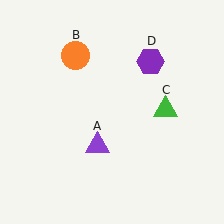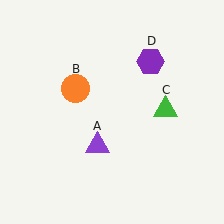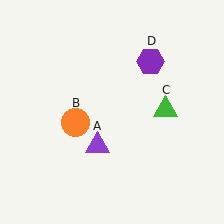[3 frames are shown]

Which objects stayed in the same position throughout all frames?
Purple triangle (object A) and green triangle (object C) and purple hexagon (object D) remained stationary.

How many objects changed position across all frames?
1 object changed position: orange circle (object B).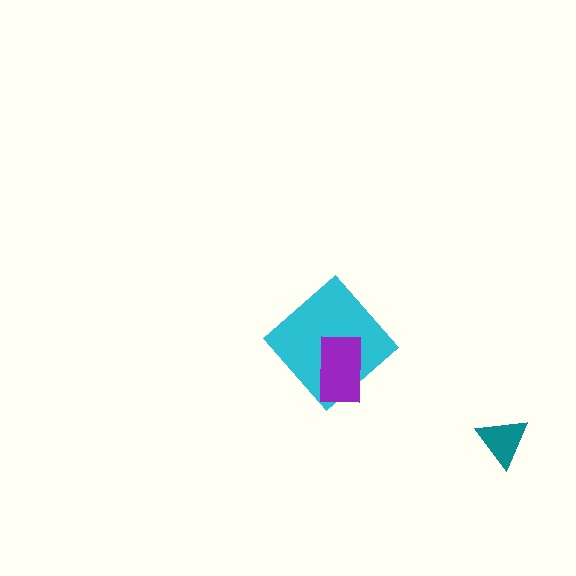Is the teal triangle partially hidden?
No, no other shape covers it.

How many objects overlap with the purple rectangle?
1 object overlaps with the purple rectangle.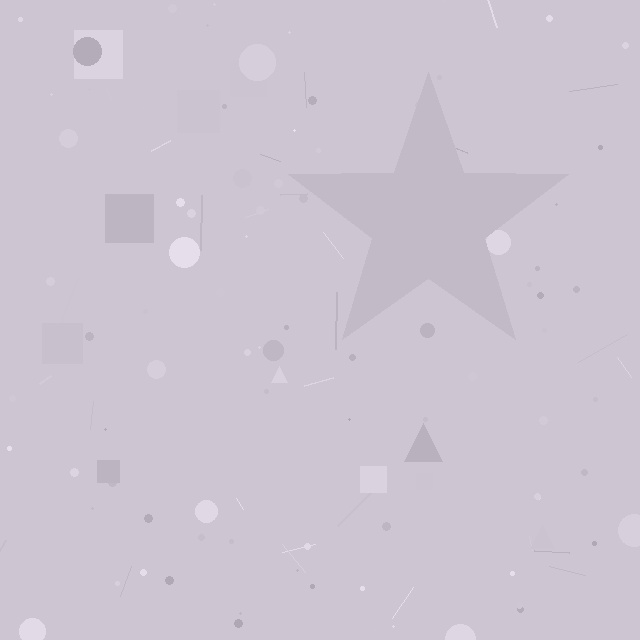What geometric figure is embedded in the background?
A star is embedded in the background.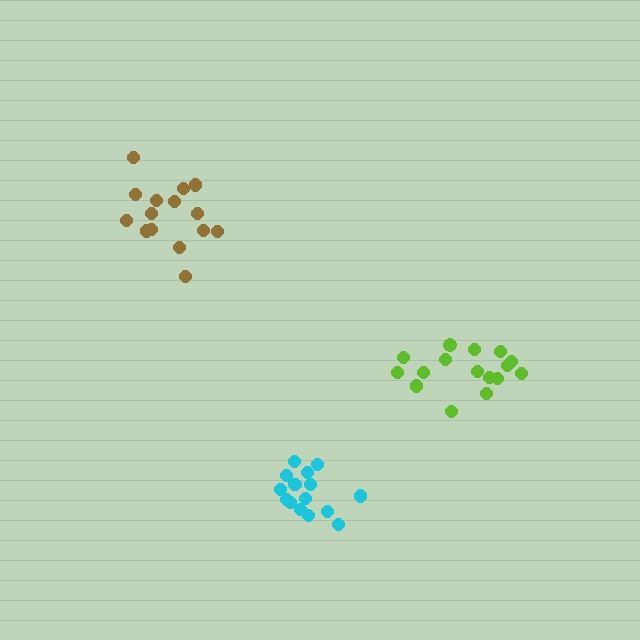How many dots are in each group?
Group 1: 15 dots, Group 2: 16 dots, Group 3: 15 dots (46 total).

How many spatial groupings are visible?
There are 3 spatial groupings.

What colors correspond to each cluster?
The clusters are colored: cyan, lime, brown.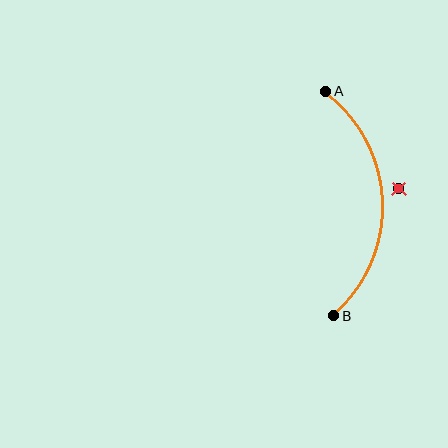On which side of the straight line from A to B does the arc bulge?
The arc bulges to the right of the straight line connecting A and B.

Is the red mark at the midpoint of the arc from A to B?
No — the red mark does not lie on the arc at all. It sits slightly outside the curve.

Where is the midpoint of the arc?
The arc midpoint is the point on the curve farthest from the straight line joining A and B. It sits to the right of that line.